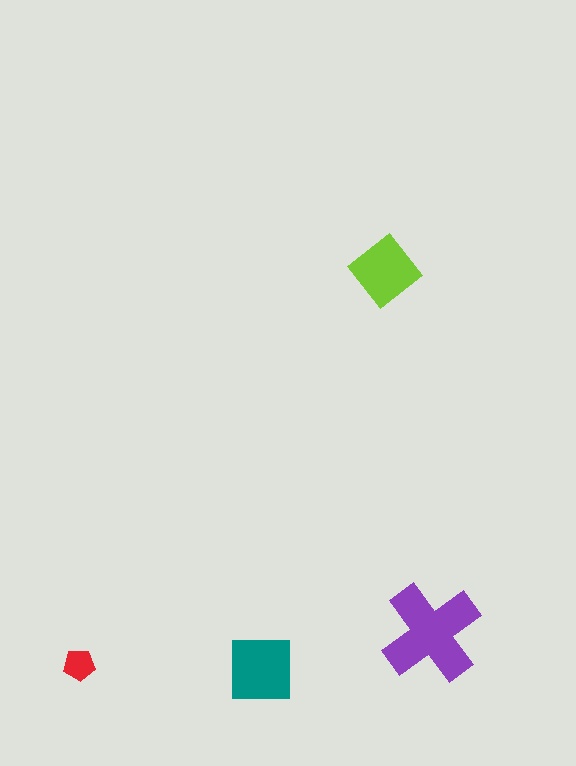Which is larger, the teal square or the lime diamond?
The teal square.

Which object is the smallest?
The red pentagon.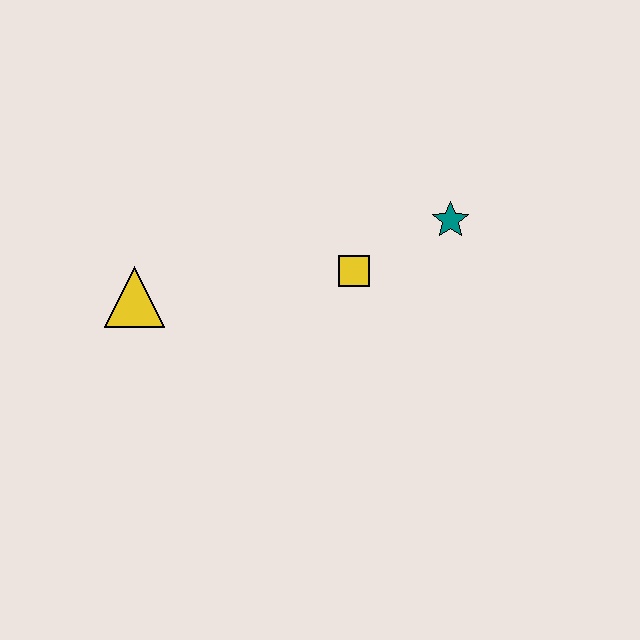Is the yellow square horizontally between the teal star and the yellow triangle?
Yes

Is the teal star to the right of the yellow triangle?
Yes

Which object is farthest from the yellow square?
The yellow triangle is farthest from the yellow square.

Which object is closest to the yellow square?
The teal star is closest to the yellow square.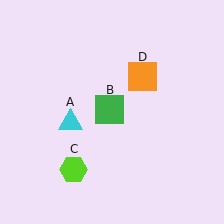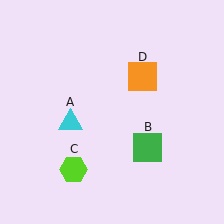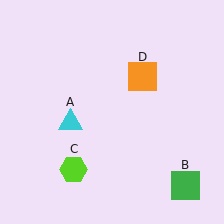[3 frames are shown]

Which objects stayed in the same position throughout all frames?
Cyan triangle (object A) and lime hexagon (object C) and orange square (object D) remained stationary.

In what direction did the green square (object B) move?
The green square (object B) moved down and to the right.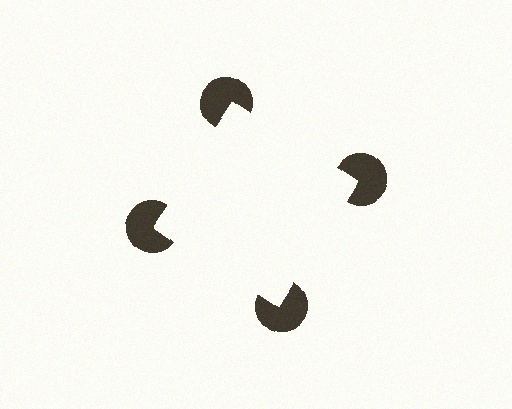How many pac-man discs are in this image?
There are 4 — one at each vertex of the illusory square.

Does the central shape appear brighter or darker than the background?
It typically appears slightly brighter than the background, even though no actual brightness change is drawn.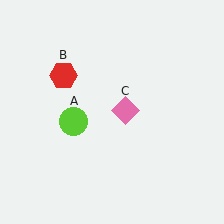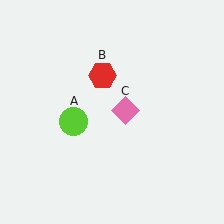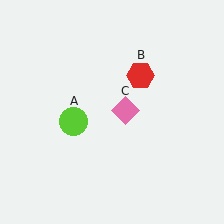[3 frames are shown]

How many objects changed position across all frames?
1 object changed position: red hexagon (object B).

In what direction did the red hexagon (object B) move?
The red hexagon (object B) moved right.